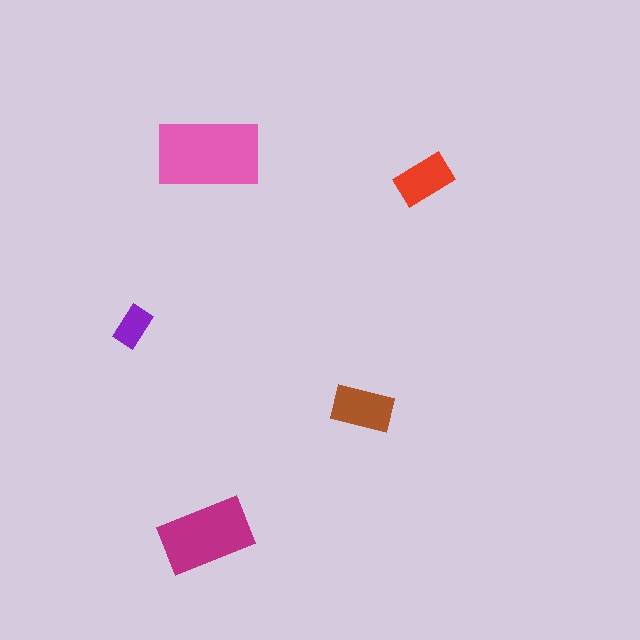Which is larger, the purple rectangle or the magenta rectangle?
The magenta one.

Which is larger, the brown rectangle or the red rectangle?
The brown one.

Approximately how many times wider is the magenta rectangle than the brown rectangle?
About 1.5 times wider.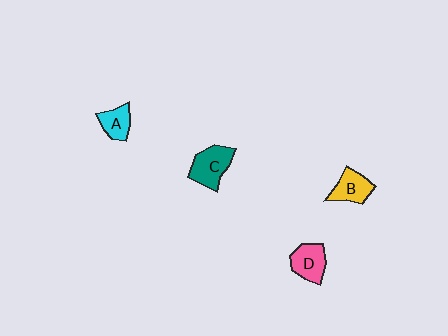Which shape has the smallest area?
Shape A (cyan).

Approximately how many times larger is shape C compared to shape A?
Approximately 1.5 times.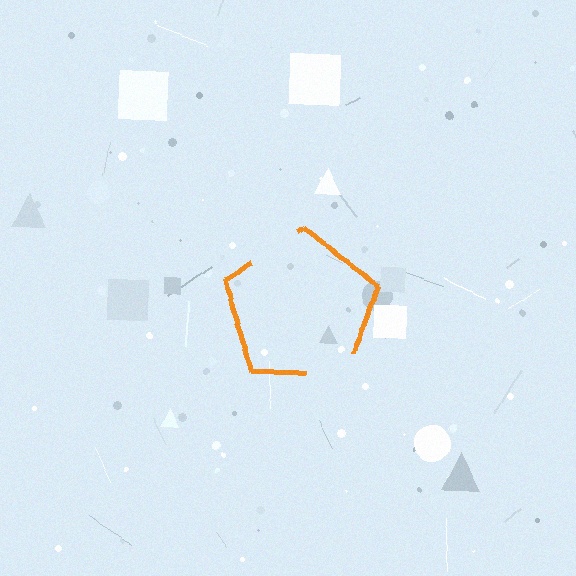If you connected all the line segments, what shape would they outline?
They would outline a pentagon.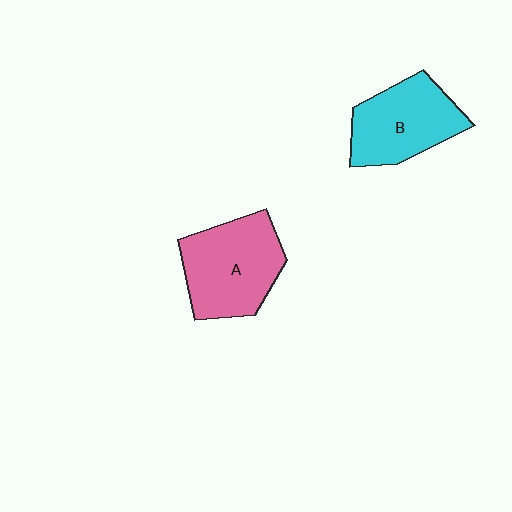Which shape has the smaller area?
Shape B (cyan).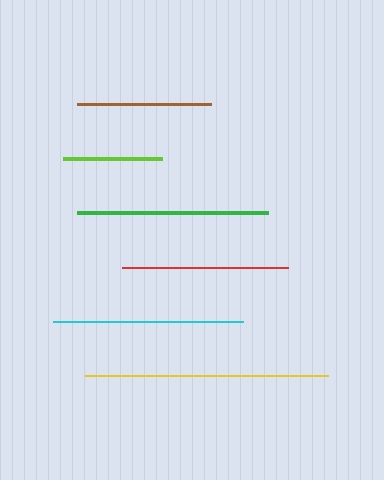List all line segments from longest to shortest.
From longest to shortest: yellow, cyan, green, red, brown, lime.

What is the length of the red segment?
The red segment is approximately 166 pixels long.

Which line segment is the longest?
The yellow line is the longest at approximately 243 pixels.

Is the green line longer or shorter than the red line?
The green line is longer than the red line.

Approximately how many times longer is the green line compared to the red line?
The green line is approximately 1.1 times the length of the red line.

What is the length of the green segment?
The green segment is approximately 190 pixels long.